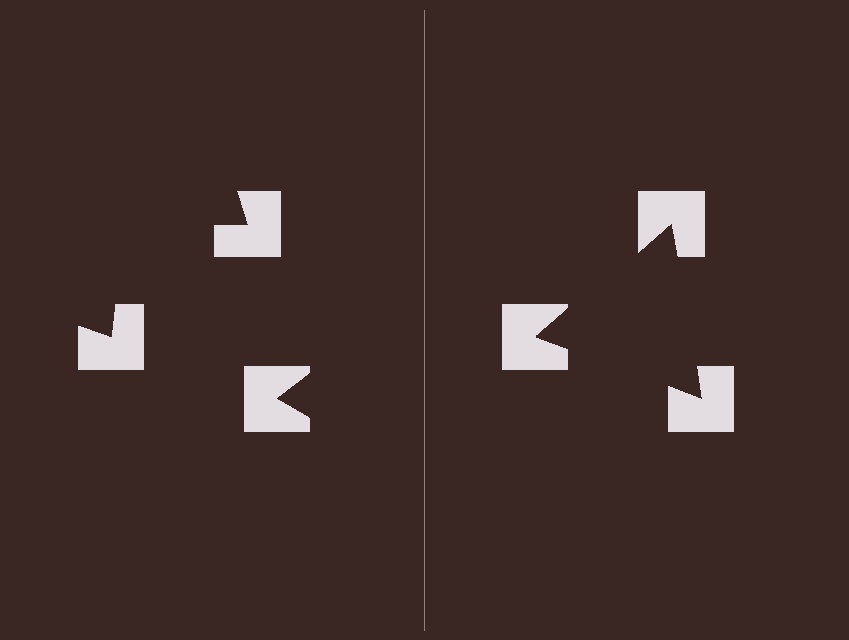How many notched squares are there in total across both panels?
6 — 3 on each side.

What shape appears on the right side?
An illusory triangle.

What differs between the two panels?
The notched squares are positioned identically on both sides; only the wedge orientations differ. On the right they align to a triangle; on the left they are misaligned.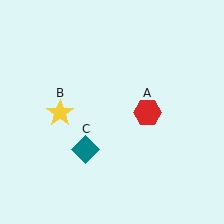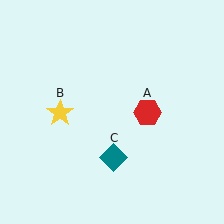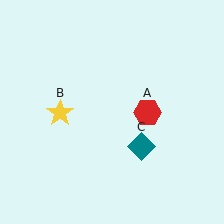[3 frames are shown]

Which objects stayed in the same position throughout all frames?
Red hexagon (object A) and yellow star (object B) remained stationary.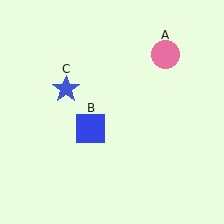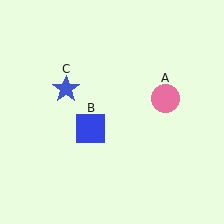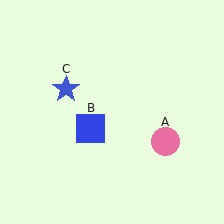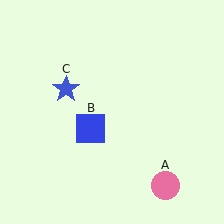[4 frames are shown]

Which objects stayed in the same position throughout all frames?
Blue square (object B) and blue star (object C) remained stationary.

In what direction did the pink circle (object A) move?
The pink circle (object A) moved down.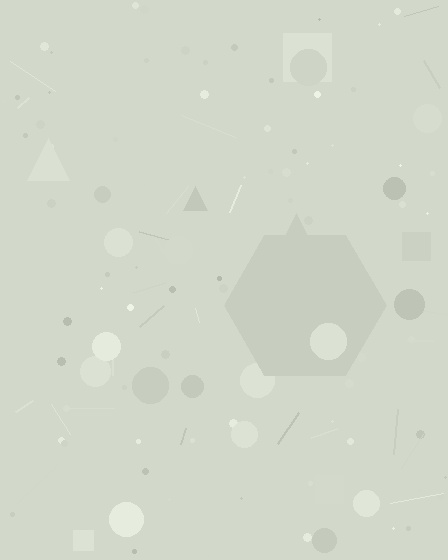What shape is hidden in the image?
A hexagon is hidden in the image.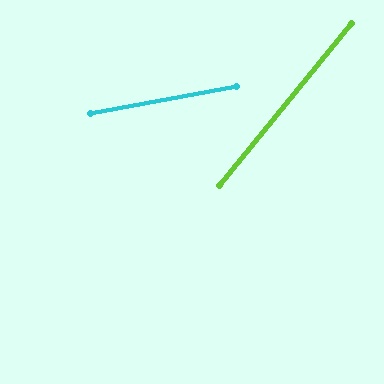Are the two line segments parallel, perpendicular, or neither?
Neither parallel nor perpendicular — they differ by about 41°.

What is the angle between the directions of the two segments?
Approximately 41 degrees.